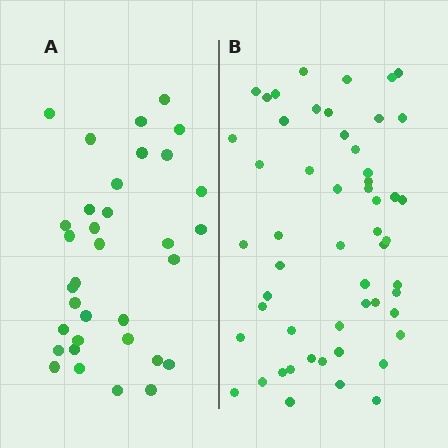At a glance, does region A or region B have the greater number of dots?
Region B (the right region) has more dots.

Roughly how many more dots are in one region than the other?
Region B has approximately 20 more dots than region A.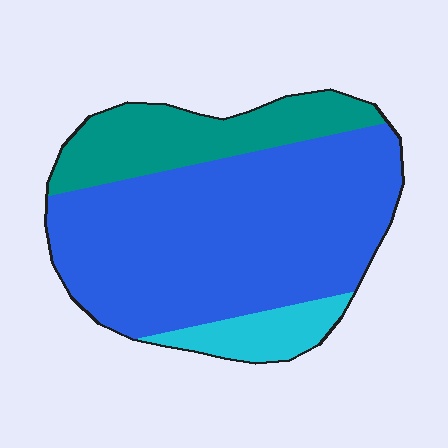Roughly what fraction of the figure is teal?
Teal takes up about one fifth (1/5) of the figure.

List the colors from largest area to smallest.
From largest to smallest: blue, teal, cyan.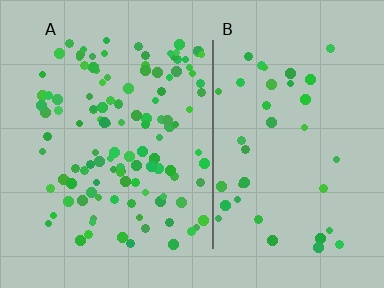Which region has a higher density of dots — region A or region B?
A (the left).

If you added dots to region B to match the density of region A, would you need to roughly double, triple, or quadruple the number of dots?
Approximately triple.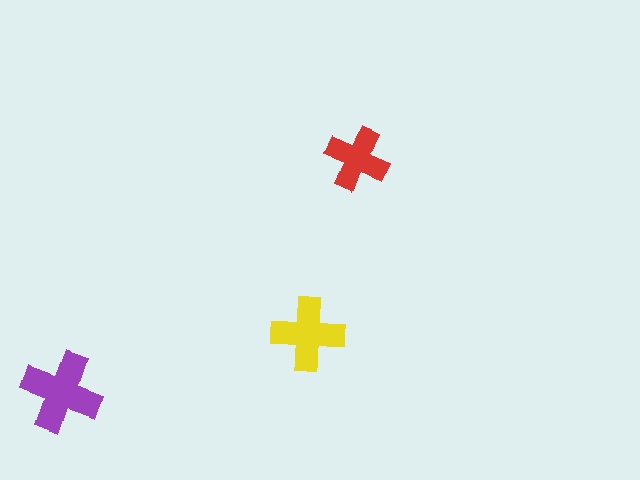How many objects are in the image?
There are 3 objects in the image.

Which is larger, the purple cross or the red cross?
The purple one.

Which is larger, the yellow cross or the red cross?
The yellow one.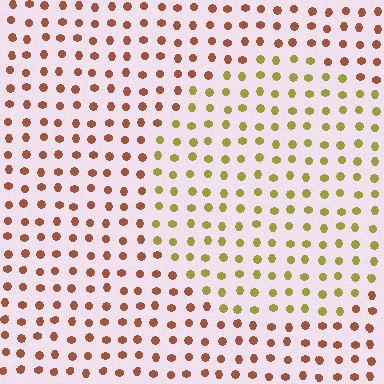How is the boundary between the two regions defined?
The boundary is defined purely by a slight shift in hue (about 48 degrees). Spacing, size, and orientation are identical on both sides.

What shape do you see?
I see a circle.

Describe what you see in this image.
The image is filled with small brown elements in a uniform arrangement. A circle-shaped region is visible where the elements are tinted to a slightly different hue, forming a subtle color boundary.